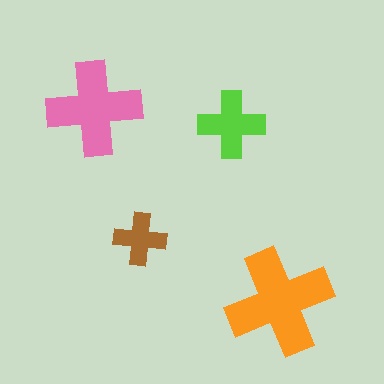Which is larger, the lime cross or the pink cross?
The pink one.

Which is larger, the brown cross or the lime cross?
The lime one.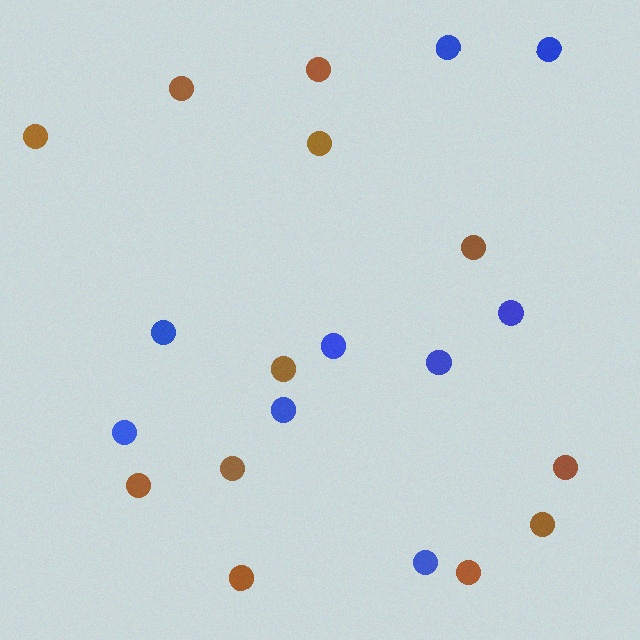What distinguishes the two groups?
There are 2 groups: one group of blue circles (9) and one group of brown circles (12).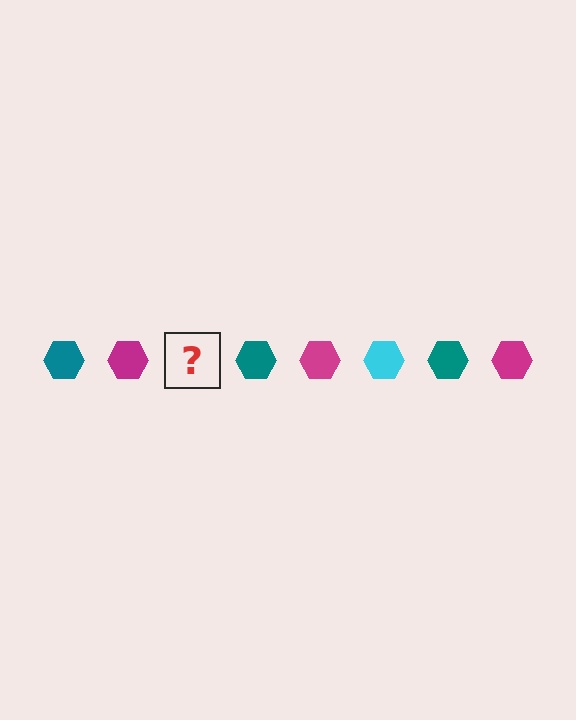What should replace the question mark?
The question mark should be replaced with a cyan hexagon.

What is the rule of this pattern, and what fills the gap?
The rule is that the pattern cycles through teal, magenta, cyan hexagons. The gap should be filled with a cyan hexagon.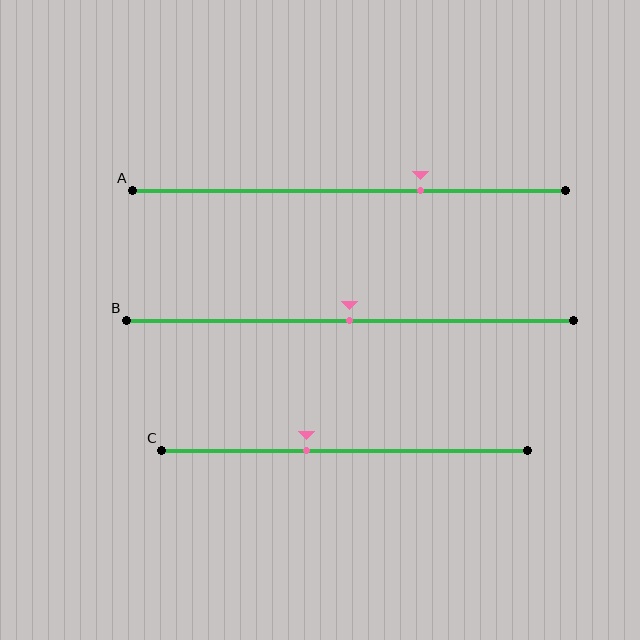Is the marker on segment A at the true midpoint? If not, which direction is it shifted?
No, the marker on segment A is shifted to the right by about 17% of the segment length.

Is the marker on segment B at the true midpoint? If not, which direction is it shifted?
Yes, the marker on segment B is at the true midpoint.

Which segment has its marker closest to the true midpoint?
Segment B has its marker closest to the true midpoint.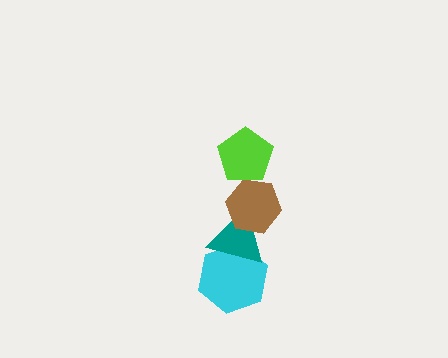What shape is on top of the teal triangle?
The brown hexagon is on top of the teal triangle.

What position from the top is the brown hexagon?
The brown hexagon is 2nd from the top.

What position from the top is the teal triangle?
The teal triangle is 3rd from the top.